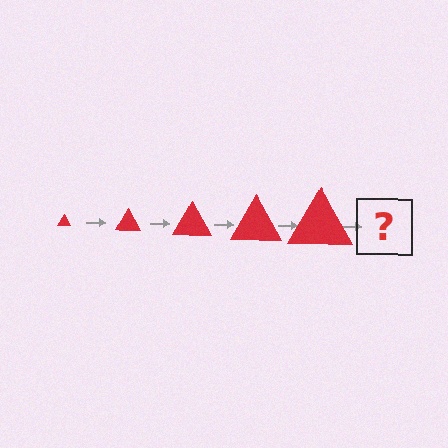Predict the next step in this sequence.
The next step is a red triangle, larger than the previous one.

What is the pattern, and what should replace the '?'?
The pattern is that the triangle gets progressively larger each step. The '?' should be a red triangle, larger than the previous one.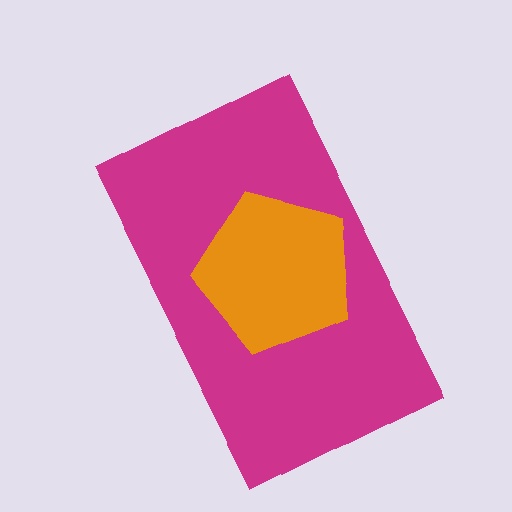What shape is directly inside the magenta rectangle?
The orange pentagon.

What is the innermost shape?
The orange pentagon.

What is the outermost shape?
The magenta rectangle.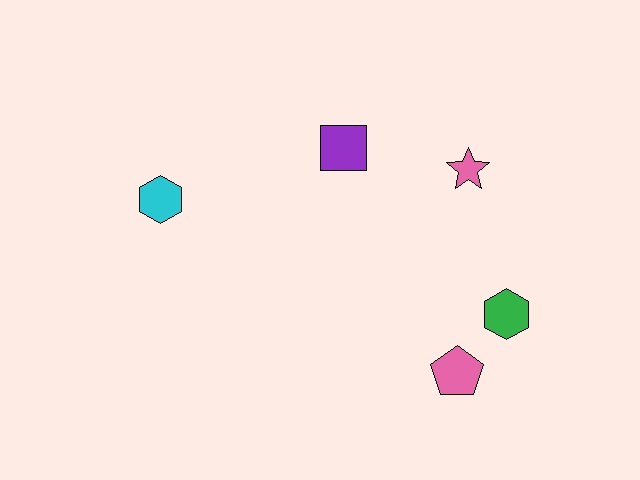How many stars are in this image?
There is 1 star.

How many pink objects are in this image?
There are 2 pink objects.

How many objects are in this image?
There are 5 objects.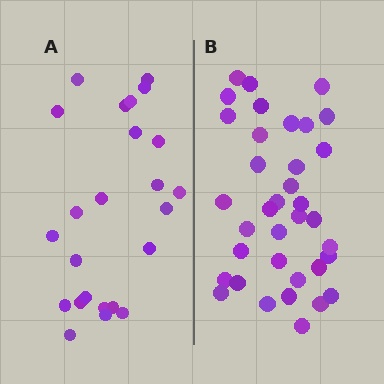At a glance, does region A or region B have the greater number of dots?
Region B (the right region) has more dots.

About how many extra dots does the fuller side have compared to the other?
Region B has roughly 12 or so more dots than region A.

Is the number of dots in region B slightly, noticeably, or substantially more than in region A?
Region B has substantially more. The ratio is roughly 1.5 to 1.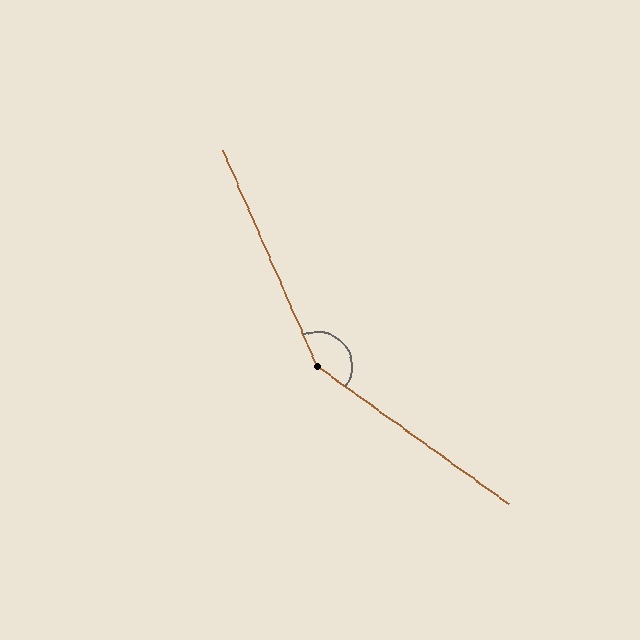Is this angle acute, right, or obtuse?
It is obtuse.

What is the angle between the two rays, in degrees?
Approximately 149 degrees.